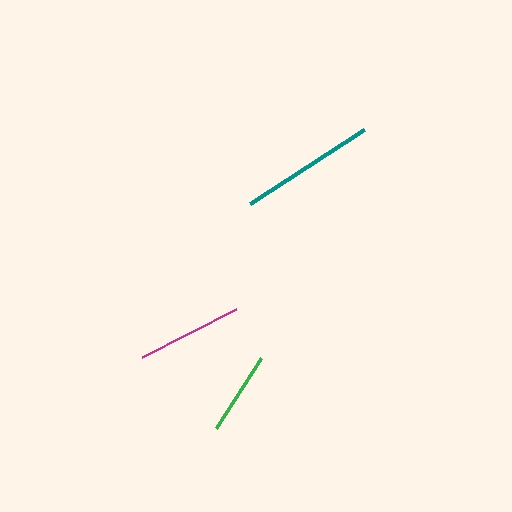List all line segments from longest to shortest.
From longest to shortest: teal, magenta, green.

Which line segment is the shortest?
The green line is the shortest at approximately 83 pixels.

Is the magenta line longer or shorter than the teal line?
The teal line is longer than the magenta line.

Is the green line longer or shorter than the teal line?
The teal line is longer than the green line.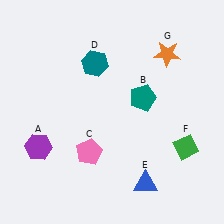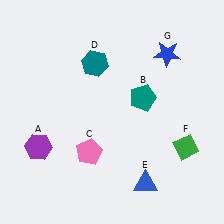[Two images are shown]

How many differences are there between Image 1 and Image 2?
There is 1 difference between the two images.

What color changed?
The star (G) changed from orange in Image 1 to blue in Image 2.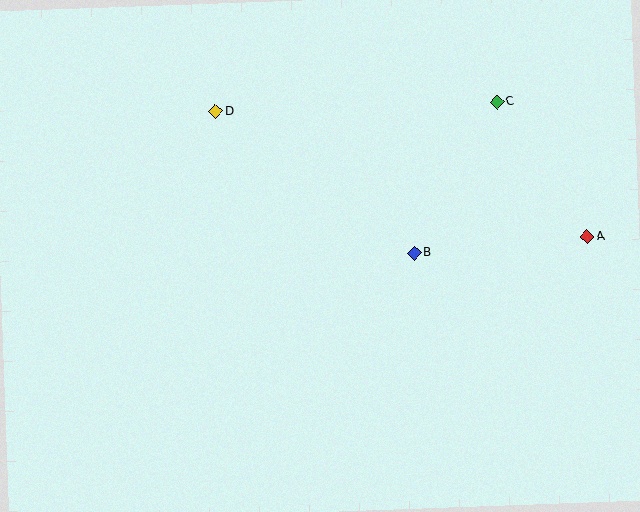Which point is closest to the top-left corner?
Point D is closest to the top-left corner.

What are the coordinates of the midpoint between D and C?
The midpoint between D and C is at (356, 107).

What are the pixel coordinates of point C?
Point C is at (497, 102).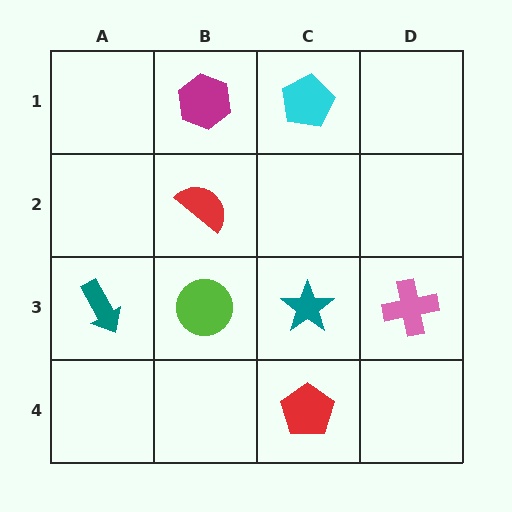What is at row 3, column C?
A teal star.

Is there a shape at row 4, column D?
No, that cell is empty.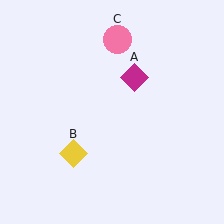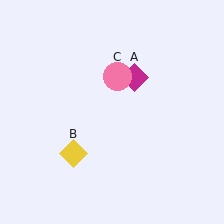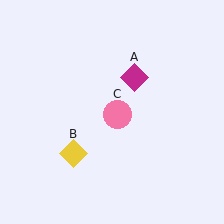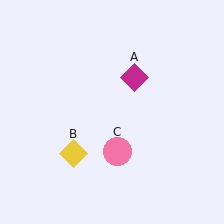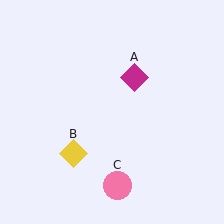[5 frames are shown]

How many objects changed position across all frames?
1 object changed position: pink circle (object C).